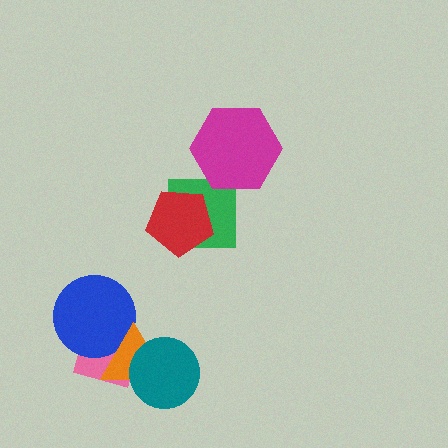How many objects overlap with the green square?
1 object overlaps with the green square.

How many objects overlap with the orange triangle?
3 objects overlap with the orange triangle.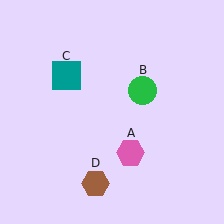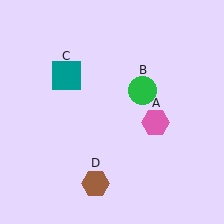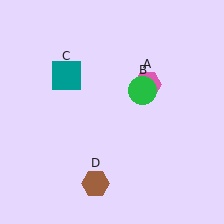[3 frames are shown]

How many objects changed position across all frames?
1 object changed position: pink hexagon (object A).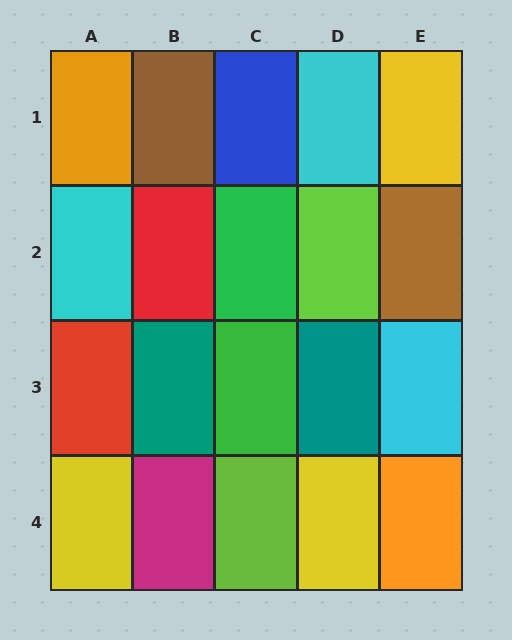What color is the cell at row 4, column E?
Orange.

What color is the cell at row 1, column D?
Cyan.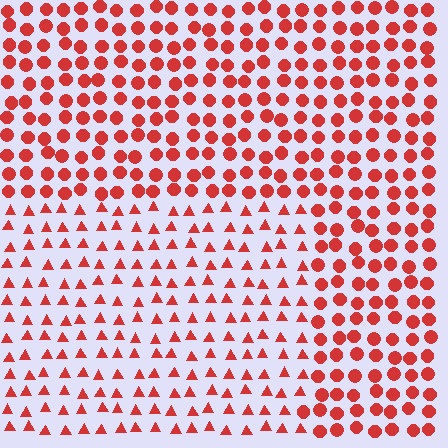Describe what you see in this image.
The image is filled with small red elements arranged in a uniform grid. A rectangle-shaped region contains triangles, while the surrounding area contains circles. The boundary is defined purely by the change in element shape.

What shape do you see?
I see a rectangle.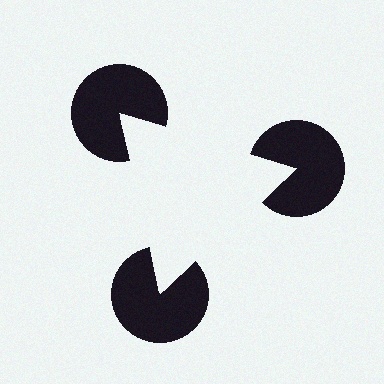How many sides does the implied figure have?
3 sides.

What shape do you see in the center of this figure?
An illusory triangle — its edges are inferred from the aligned wedge cuts in the pac-man discs, not physically drawn.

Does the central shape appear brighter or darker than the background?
It typically appears slightly brighter than the background, even though no actual brightness change is drawn.